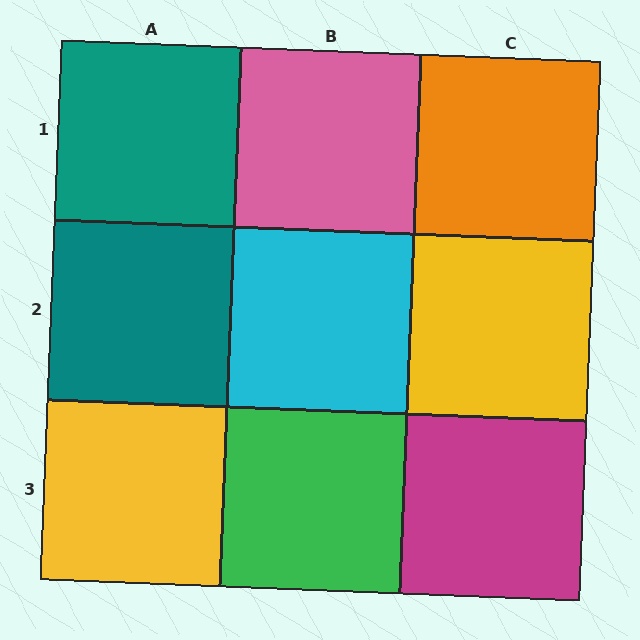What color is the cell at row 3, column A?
Yellow.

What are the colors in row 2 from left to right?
Teal, cyan, yellow.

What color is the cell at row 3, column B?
Green.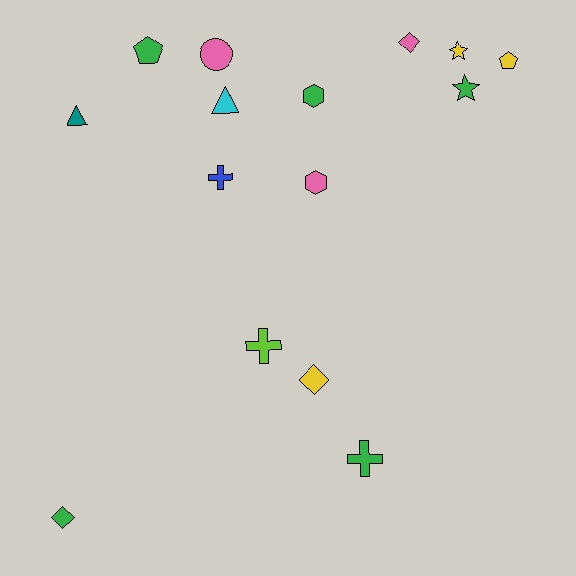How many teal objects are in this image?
There is 1 teal object.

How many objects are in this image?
There are 15 objects.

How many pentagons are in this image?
There are 2 pentagons.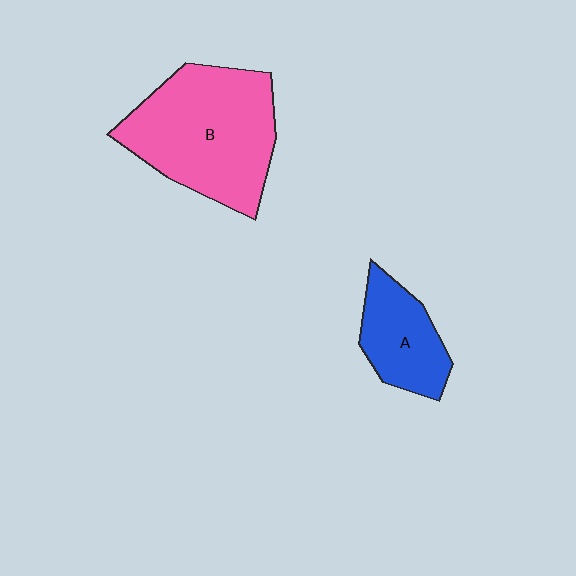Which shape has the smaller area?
Shape A (blue).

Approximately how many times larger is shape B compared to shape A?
Approximately 2.1 times.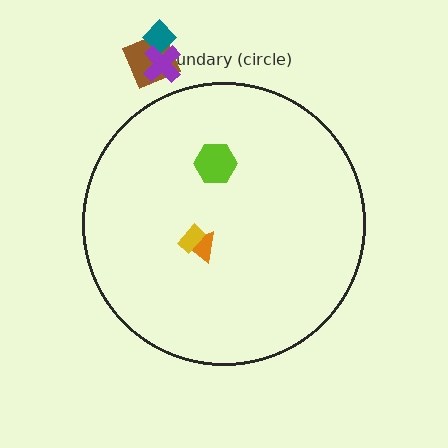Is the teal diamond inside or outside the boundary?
Outside.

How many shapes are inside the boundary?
3 inside, 3 outside.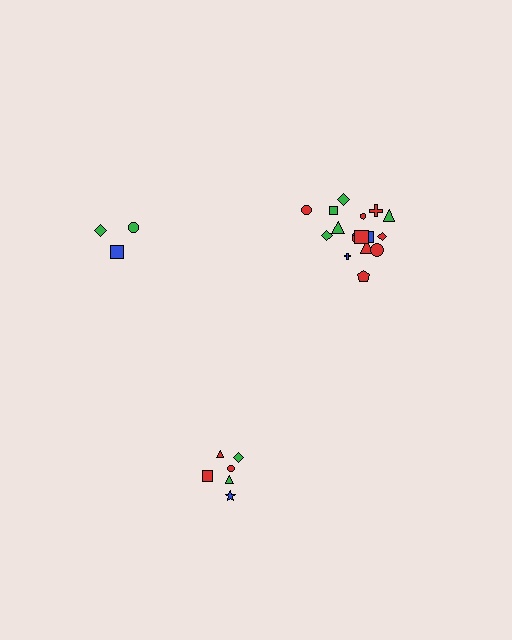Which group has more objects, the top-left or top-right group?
The top-right group.